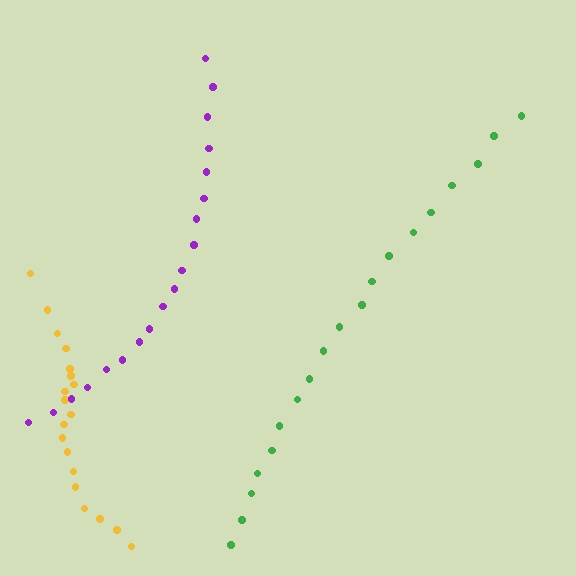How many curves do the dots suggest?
There are 3 distinct paths.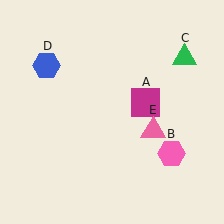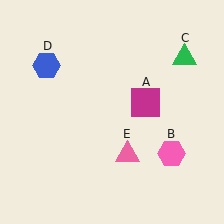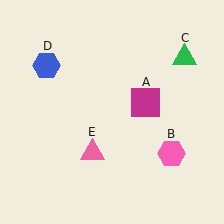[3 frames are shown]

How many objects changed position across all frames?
1 object changed position: pink triangle (object E).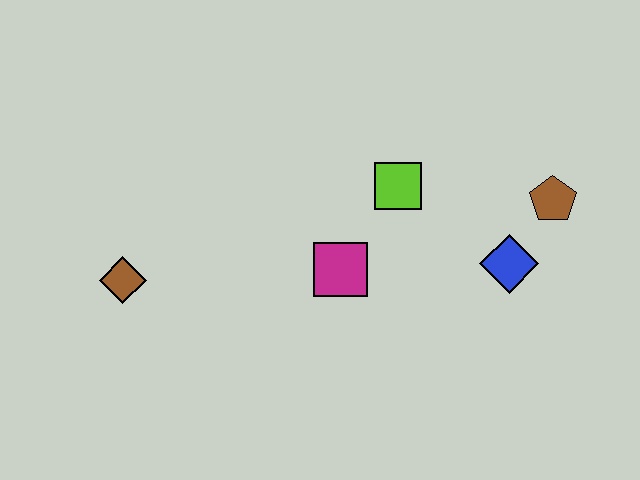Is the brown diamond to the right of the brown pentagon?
No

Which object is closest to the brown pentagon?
The blue diamond is closest to the brown pentagon.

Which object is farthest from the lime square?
The brown diamond is farthest from the lime square.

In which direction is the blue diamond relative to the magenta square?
The blue diamond is to the right of the magenta square.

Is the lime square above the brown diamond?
Yes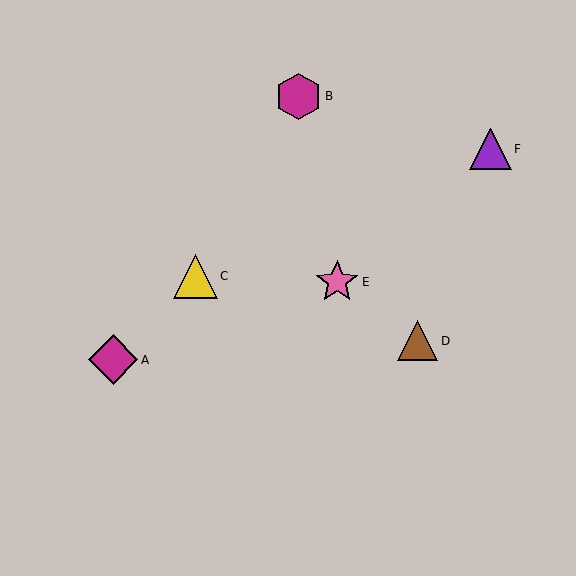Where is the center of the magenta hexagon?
The center of the magenta hexagon is at (299, 96).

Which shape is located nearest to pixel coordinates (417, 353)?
The brown triangle (labeled D) at (417, 341) is nearest to that location.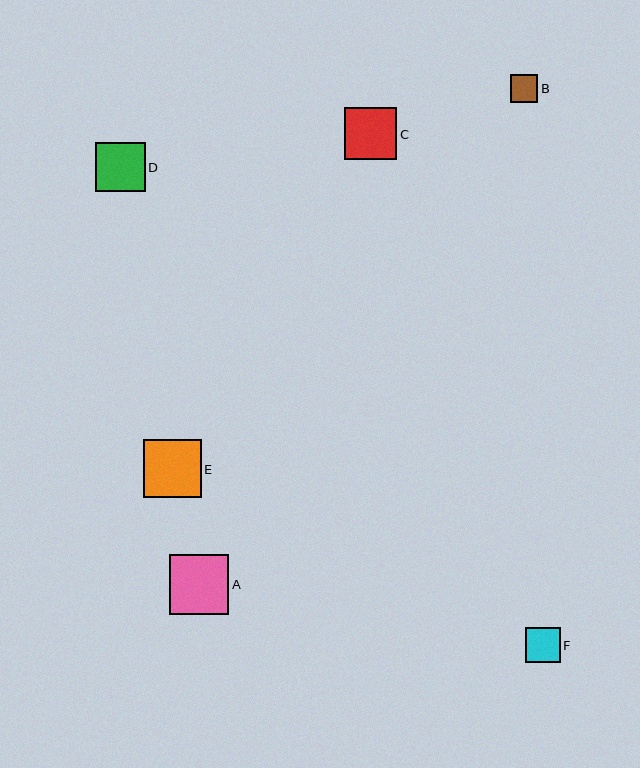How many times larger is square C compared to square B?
Square C is approximately 1.9 times the size of square B.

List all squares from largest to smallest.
From largest to smallest: A, E, C, D, F, B.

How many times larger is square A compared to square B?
Square A is approximately 2.1 times the size of square B.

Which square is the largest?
Square A is the largest with a size of approximately 59 pixels.